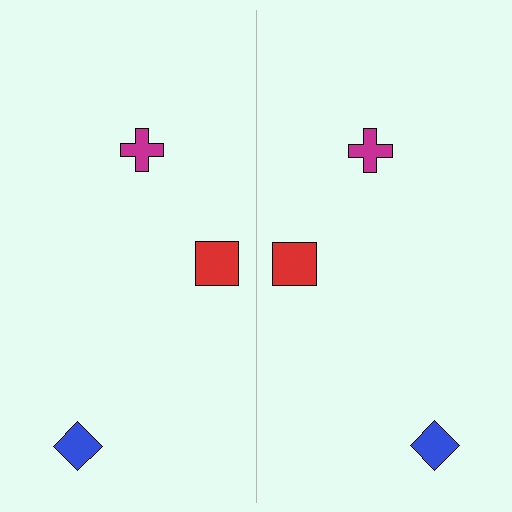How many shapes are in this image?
There are 6 shapes in this image.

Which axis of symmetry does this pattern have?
The pattern has a vertical axis of symmetry running through the center of the image.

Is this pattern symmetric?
Yes, this pattern has bilateral (reflection) symmetry.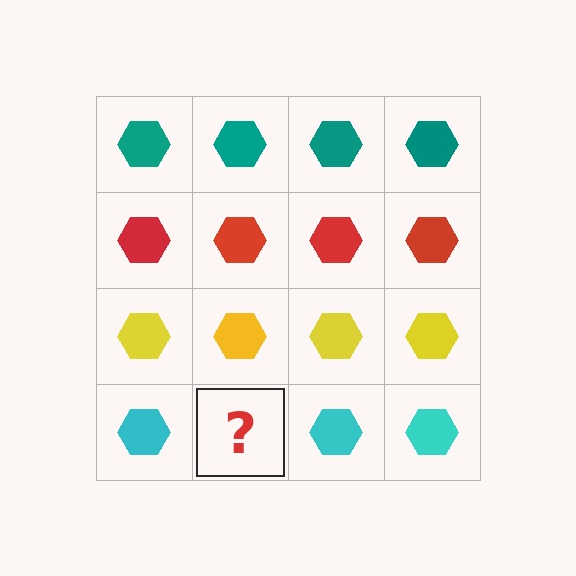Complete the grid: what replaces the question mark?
The question mark should be replaced with a cyan hexagon.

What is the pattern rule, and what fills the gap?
The rule is that each row has a consistent color. The gap should be filled with a cyan hexagon.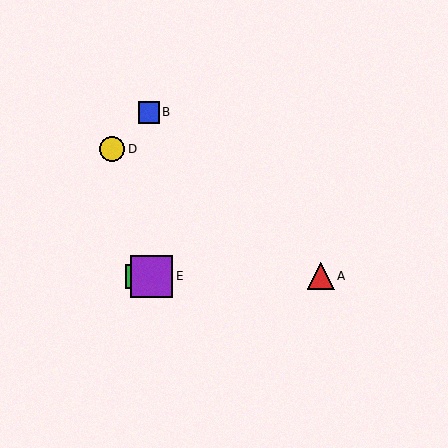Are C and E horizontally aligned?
Yes, both are at y≈276.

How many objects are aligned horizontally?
3 objects (A, C, E) are aligned horizontally.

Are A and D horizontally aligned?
No, A is at y≈276 and D is at y≈149.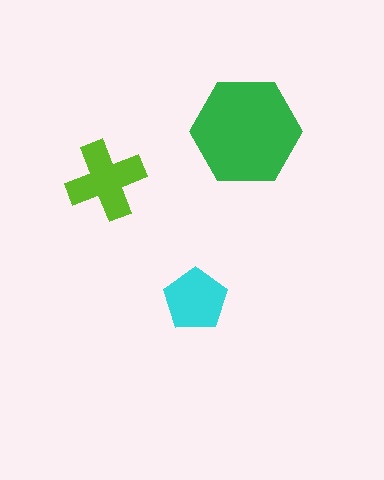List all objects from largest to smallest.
The green hexagon, the lime cross, the cyan pentagon.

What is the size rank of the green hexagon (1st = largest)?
1st.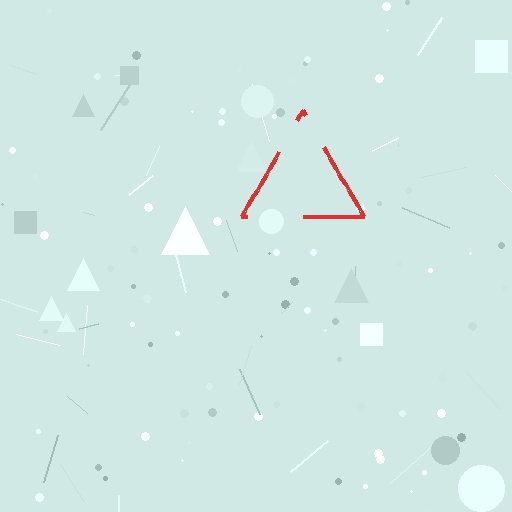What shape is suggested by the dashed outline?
The dashed outline suggests a triangle.